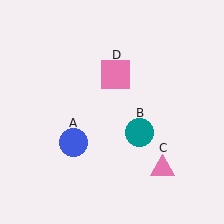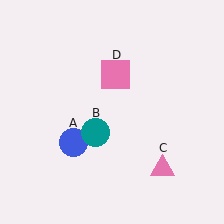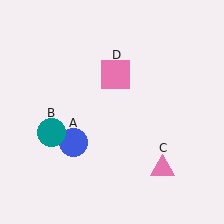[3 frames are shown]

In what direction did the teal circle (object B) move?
The teal circle (object B) moved left.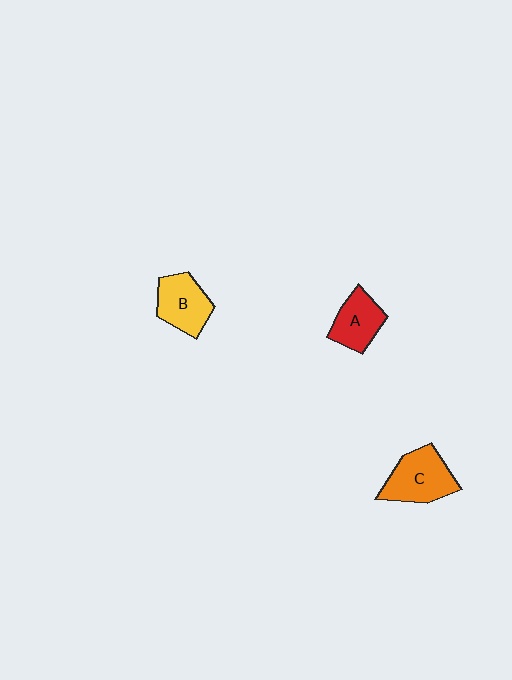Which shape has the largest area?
Shape C (orange).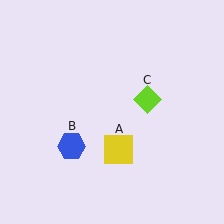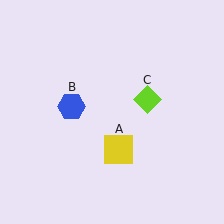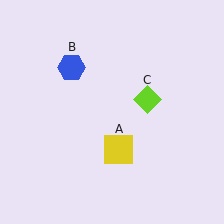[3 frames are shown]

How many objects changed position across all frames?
1 object changed position: blue hexagon (object B).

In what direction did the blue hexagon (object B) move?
The blue hexagon (object B) moved up.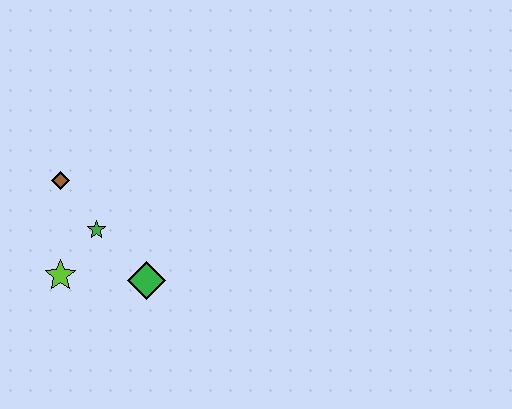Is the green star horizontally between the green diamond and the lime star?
Yes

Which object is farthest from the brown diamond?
The green diamond is farthest from the brown diamond.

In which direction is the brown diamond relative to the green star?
The brown diamond is above the green star.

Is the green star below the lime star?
No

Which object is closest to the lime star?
The green star is closest to the lime star.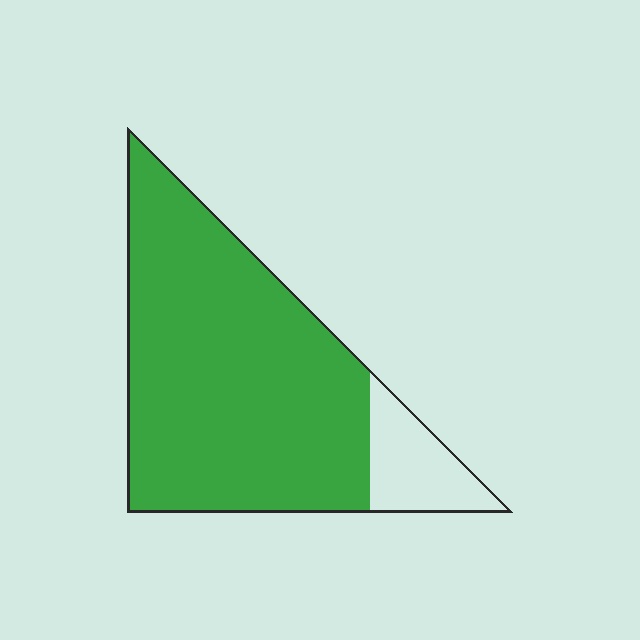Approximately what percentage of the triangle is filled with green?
Approximately 85%.